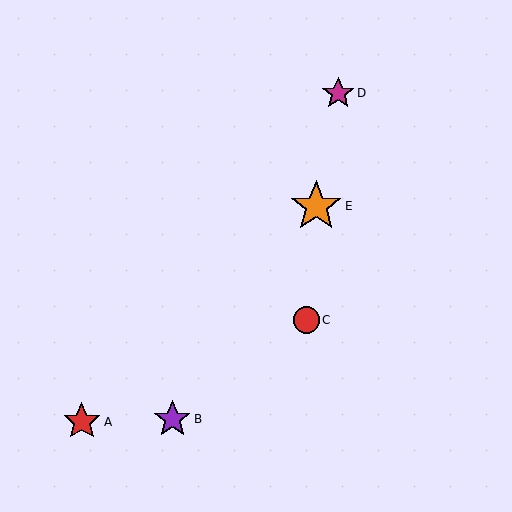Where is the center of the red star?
The center of the red star is at (82, 422).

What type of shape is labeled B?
Shape B is a purple star.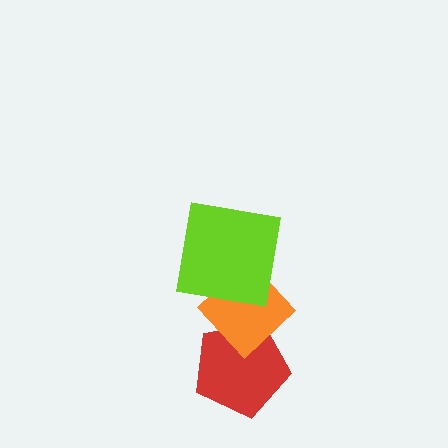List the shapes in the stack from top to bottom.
From top to bottom: the lime square, the orange diamond, the red pentagon.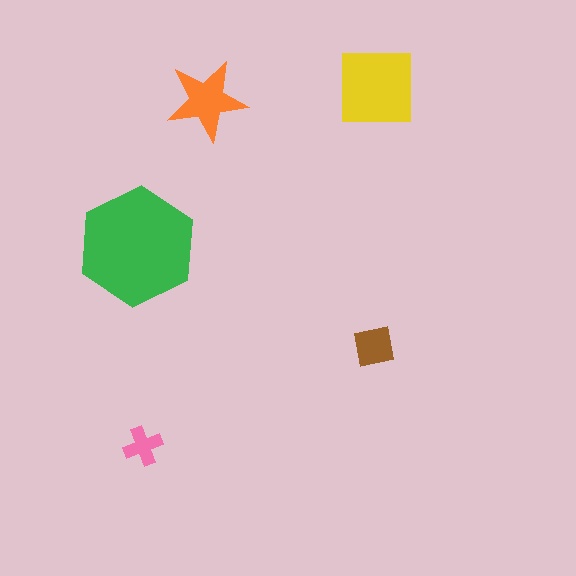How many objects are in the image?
There are 5 objects in the image.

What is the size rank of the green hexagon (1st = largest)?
1st.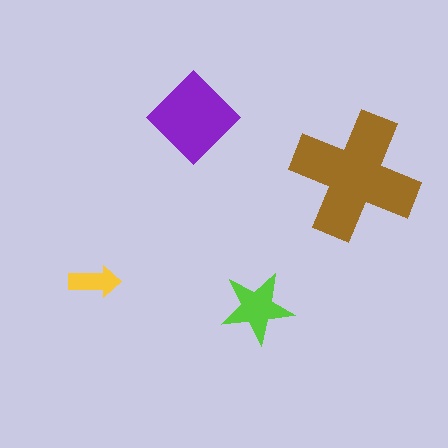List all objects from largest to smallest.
The brown cross, the purple diamond, the lime star, the yellow arrow.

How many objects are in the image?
There are 4 objects in the image.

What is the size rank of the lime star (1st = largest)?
3rd.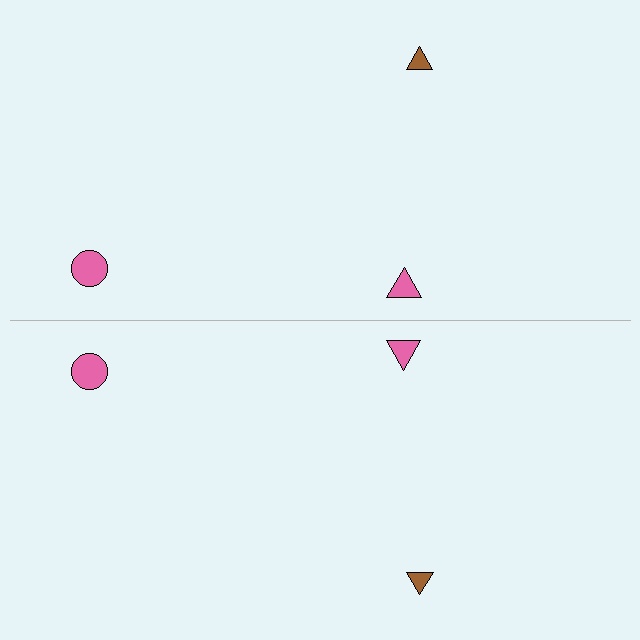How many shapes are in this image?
There are 6 shapes in this image.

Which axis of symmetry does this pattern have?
The pattern has a horizontal axis of symmetry running through the center of the image.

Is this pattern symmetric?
Yes, this pattern has bilateral (reflection) symmetry.